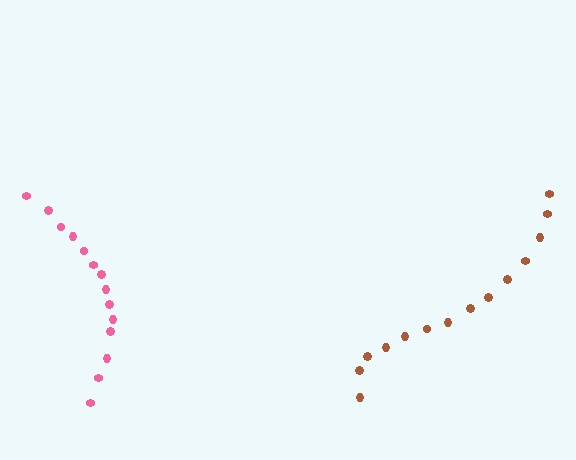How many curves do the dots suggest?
There are 2 distinct paths.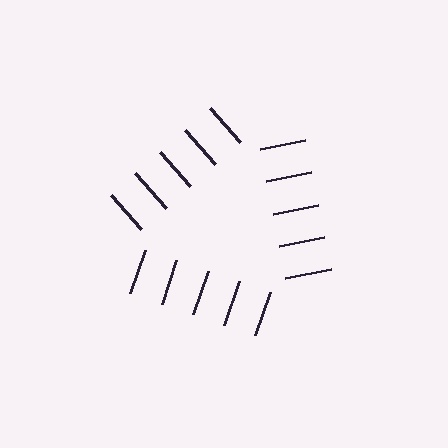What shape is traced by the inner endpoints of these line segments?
An illusory triangle — the line segments terminate on its edges but no continuous stroke is drawn.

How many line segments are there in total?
15 — 5 along each of the 3 edges.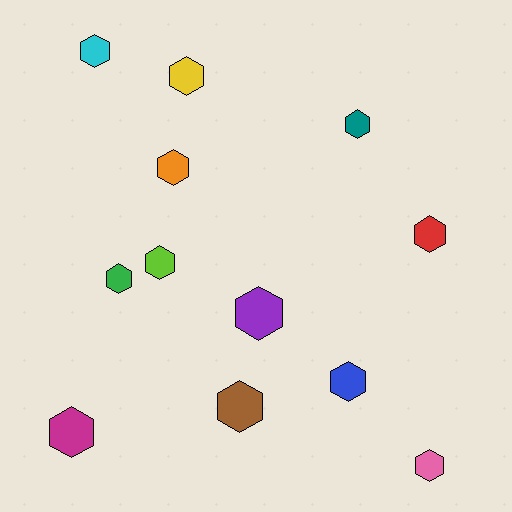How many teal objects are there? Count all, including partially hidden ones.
There is 1 teal object.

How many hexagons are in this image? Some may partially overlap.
There are 12 hexagons.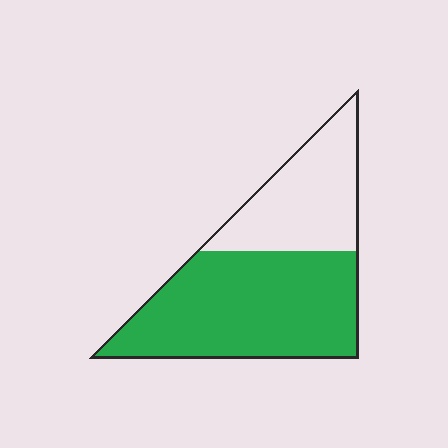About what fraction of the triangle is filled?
About five eighths (5/8).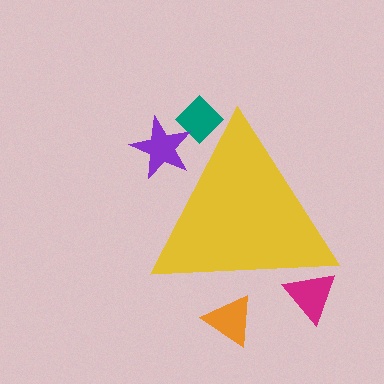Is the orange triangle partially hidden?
Yes, the orange triangle is partially hidden behind the yellow triangle.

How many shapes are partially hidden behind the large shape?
4 shapes are partially hidden.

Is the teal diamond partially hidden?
Yes, the teal diamond is partially hidden behind the yellow triangle.